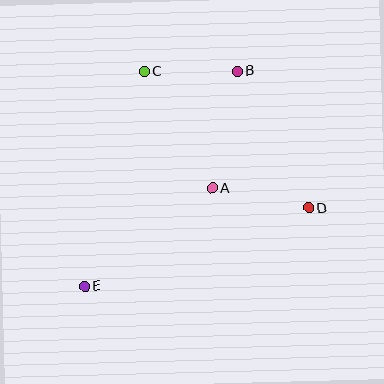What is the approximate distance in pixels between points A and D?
The distance between A and D is approximately 99 pixels.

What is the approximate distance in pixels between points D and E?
The distance between D and E is approximately 237 pixels.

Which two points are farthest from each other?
Points B and E are farthest from each other.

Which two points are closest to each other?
Points B and C are closest to each other.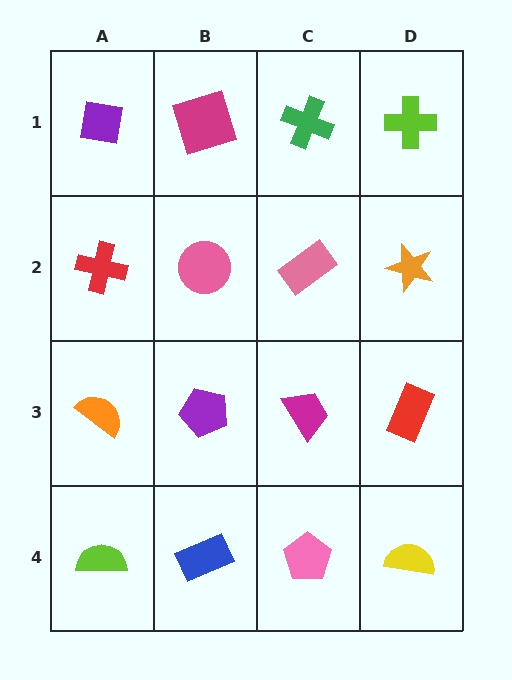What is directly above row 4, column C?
A magenta trapezoid.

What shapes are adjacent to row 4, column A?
An orange semicircle (row 3, column A), a blue rectangle (row 4, column B).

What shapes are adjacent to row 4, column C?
A magenta trapezoid (row 3, column C), a blue rectangle (row 4, column B), a yellow semicircle (row 4, column D).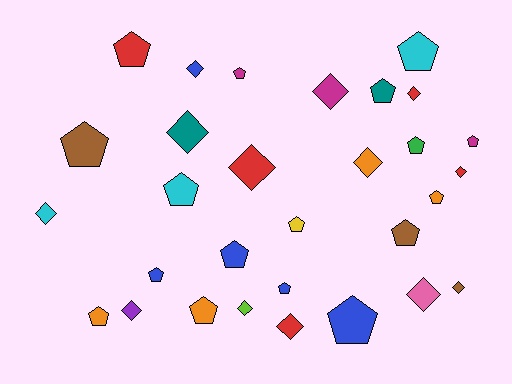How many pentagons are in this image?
There are 17 pentagons.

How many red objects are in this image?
There are 5 red objects.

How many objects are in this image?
There are 30 objects.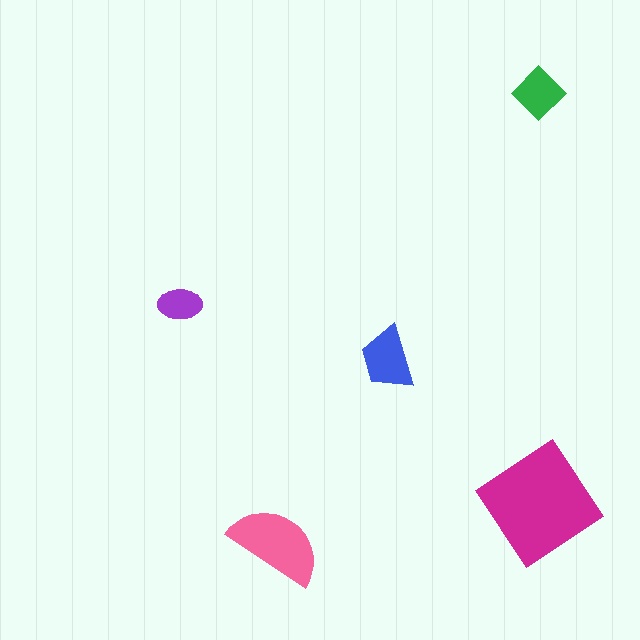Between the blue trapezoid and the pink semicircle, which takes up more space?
The pink semicircle.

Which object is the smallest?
The purple ellipse.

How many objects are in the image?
There are 5 objects in the image.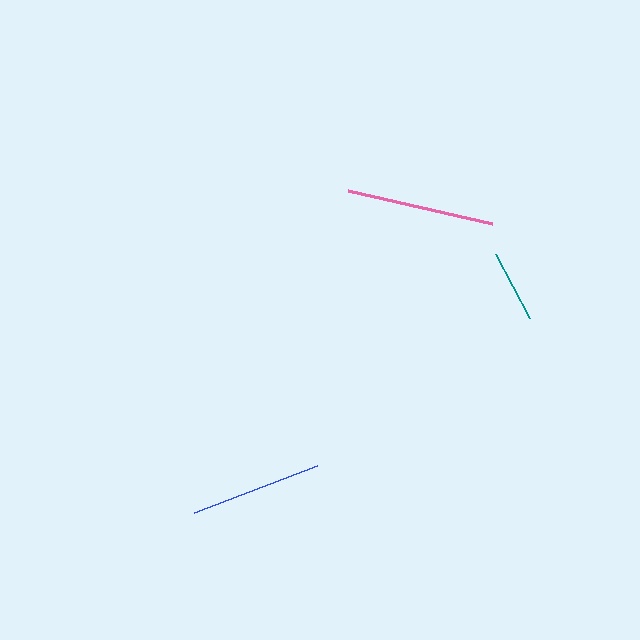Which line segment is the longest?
The pink line is the longest at approximately 148 pixels.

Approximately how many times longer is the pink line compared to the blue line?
The pink line is approximately 1.1 times the length of the blue line.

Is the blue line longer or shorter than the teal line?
The blue line is longer than the teal line.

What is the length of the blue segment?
The blue segment is approximately 132 pixels long.